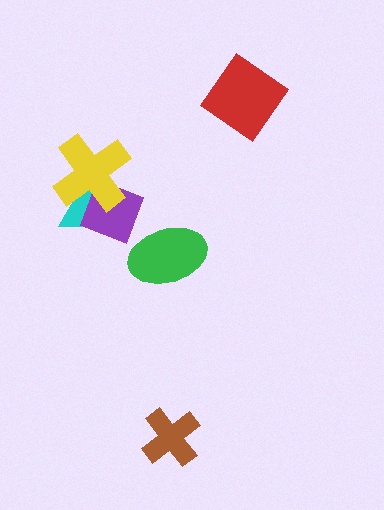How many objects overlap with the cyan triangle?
2 objects overlap with the cyan triangle.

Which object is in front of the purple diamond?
The yellow cross is in front of the purple diamond.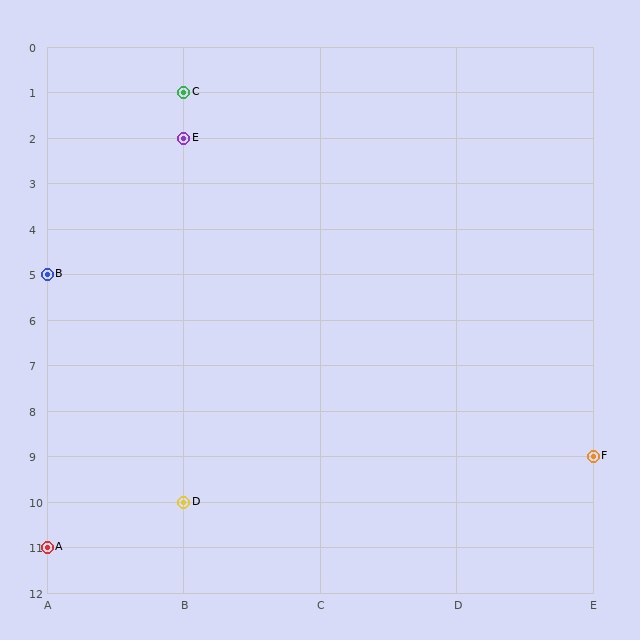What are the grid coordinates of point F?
Point F is at grid coordinates (E, 9).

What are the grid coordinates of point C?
Point C is at grid coordinates (B, 1).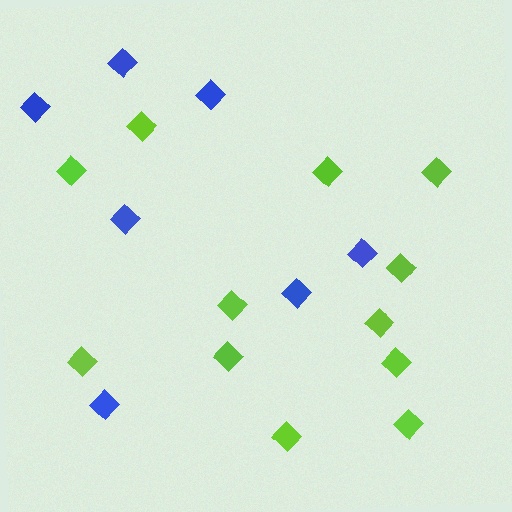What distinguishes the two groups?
There are 2 groups: one group of blue diamonds (7) and one group of lime diamonds (12).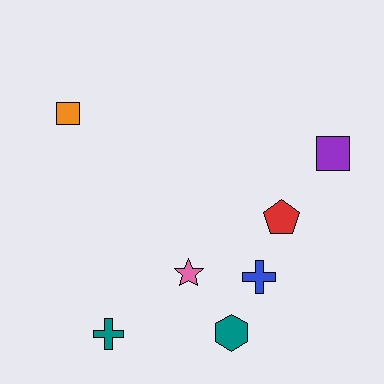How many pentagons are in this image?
There is 1 pentagon.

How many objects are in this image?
There are 7 objects.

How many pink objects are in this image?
There is 1 pink object.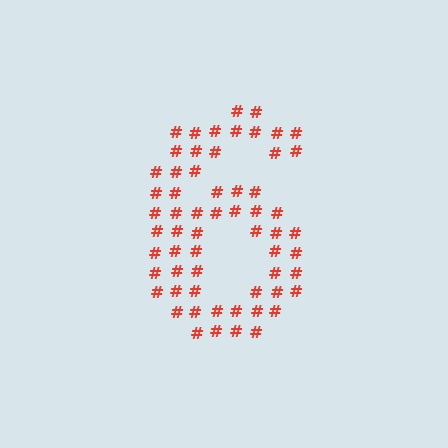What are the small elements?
The small elements are hash symbols.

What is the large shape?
The large shape is the digit 6.